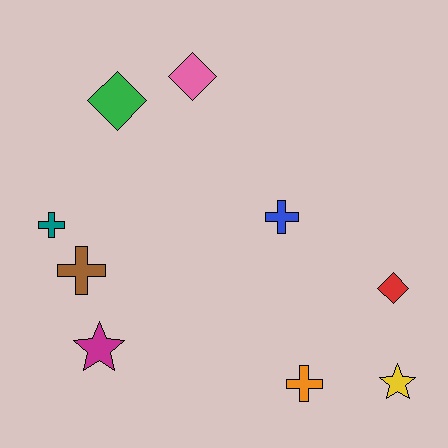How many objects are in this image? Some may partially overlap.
There are 9 objects.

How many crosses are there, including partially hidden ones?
There are 4 crosses.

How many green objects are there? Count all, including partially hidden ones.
There is 1 green object.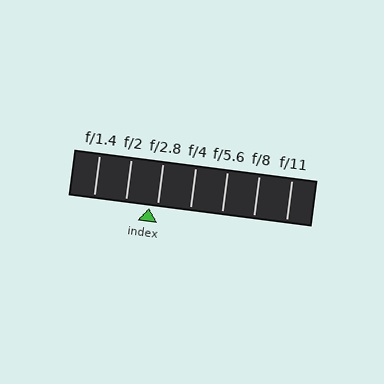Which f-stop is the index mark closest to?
The index mark is closest to f/2.8.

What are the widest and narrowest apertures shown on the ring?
The widest aperture shown is f/1.4 and the narrowest is f/11.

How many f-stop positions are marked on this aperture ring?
There are 7 f-stop positions marked.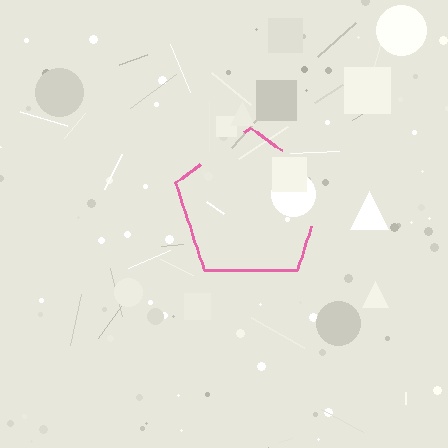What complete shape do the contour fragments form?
The contour fragments form a pentagon.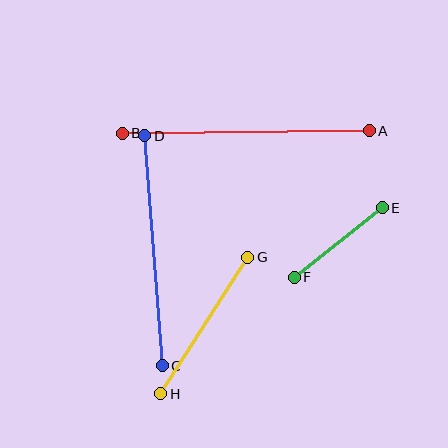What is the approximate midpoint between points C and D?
The midpoint is at approximately (154, 251) pixels.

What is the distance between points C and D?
The distance is approximately 231 pixels.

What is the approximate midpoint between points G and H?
The midpoint is at approximately (204, 326) pixels.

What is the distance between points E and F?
The distance is approximately 112 pixels.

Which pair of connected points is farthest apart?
Points A and B are farthest apart.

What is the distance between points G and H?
The distance is approximately 162 pixels.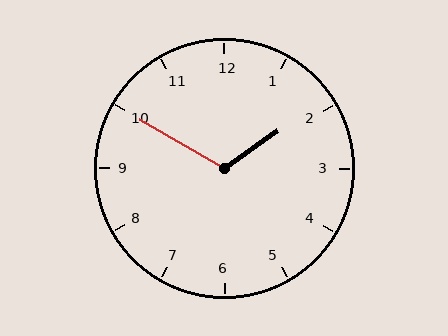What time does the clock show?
1:50.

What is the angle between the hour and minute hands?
Approximately 115 degrees.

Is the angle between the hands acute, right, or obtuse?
It is obtuse.